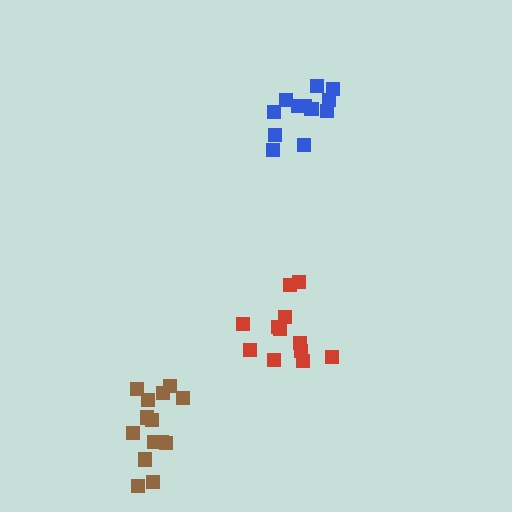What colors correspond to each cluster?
The clusters are colored: brown, blue, red.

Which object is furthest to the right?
The blue cluster is rightmost.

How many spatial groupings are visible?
There are 3 spatial groupings.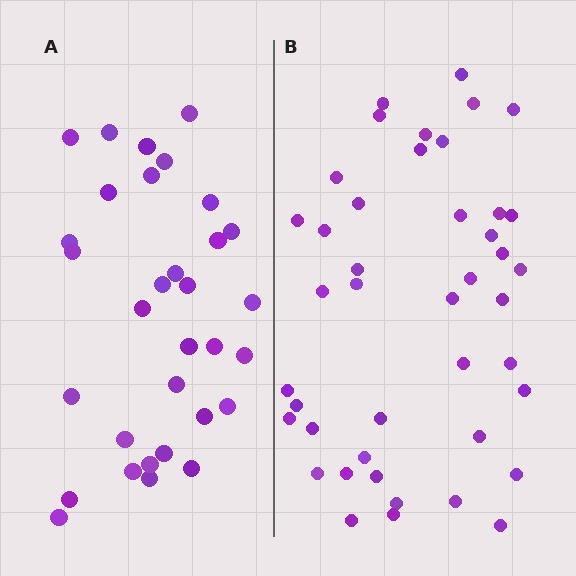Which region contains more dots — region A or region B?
Region B (the right region) has more dots.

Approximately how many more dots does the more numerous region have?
Region B has roughly 12 or so more dots than region A.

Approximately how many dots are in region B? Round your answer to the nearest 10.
About 40 dots. (The exact count is 43, which rounds to 40.)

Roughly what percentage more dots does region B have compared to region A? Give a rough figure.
About 35% more.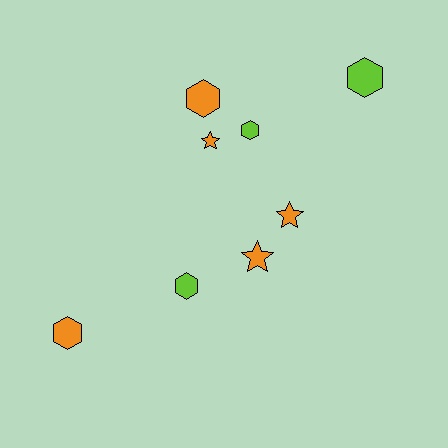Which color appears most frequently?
Orange, with 5 objects.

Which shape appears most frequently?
Hexagon, with 5 objects.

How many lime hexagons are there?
There are 3 lime hexagons.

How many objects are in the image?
There are 8 objects.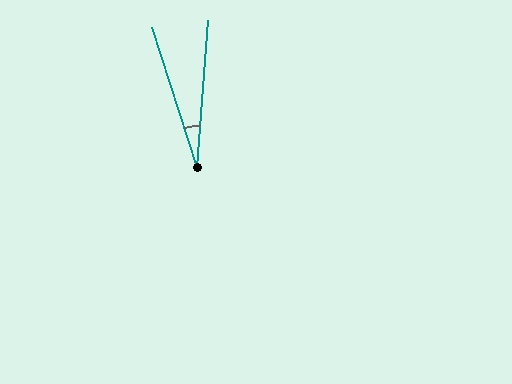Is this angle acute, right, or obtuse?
It is acute.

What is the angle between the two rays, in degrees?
Approximately 22 degrees.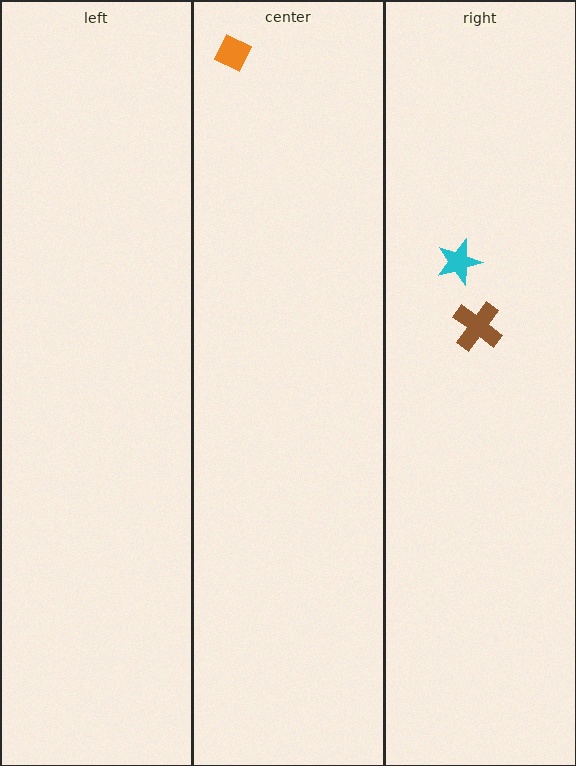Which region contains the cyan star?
The right region.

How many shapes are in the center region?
1.